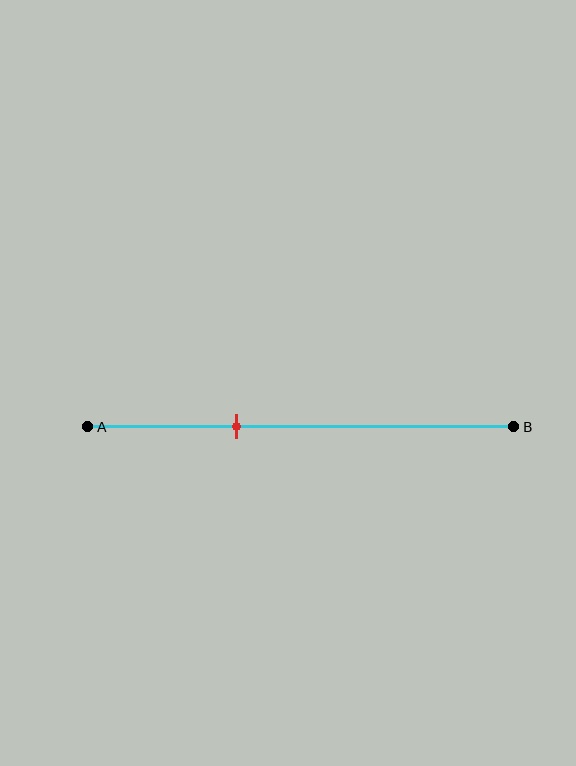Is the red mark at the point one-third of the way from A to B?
Yes, the mark is approximately at the one-third point.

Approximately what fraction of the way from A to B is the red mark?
The red mark is approximately 35% of the way from A to B.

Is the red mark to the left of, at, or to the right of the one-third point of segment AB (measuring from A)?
The red mark is approximately at the one-third point of segment AB.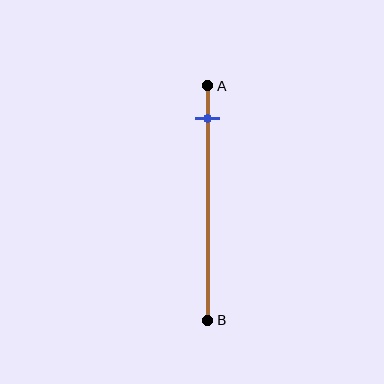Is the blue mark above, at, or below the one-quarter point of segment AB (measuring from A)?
The blue mark is above the one-quarter point of segment AB.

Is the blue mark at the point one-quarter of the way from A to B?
No, the mark is at about 15% from A, not at the 25% one-quarter point.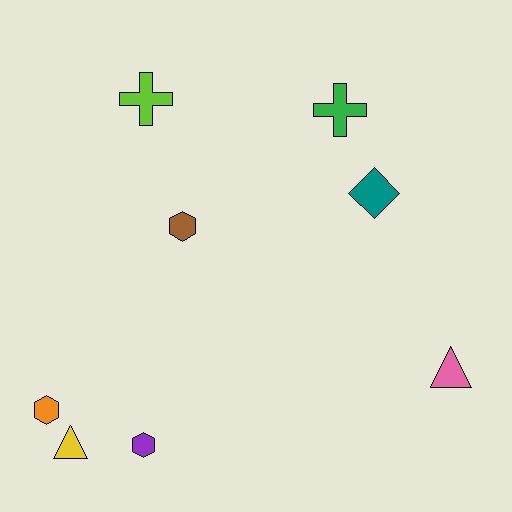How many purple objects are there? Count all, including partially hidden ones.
There is 1 purple object.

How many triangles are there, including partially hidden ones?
There are 2 triangles.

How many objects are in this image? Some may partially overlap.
There are 8 objects.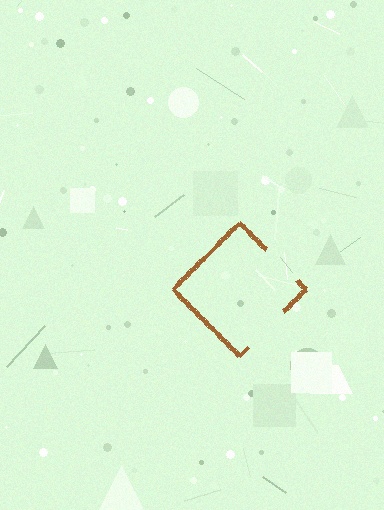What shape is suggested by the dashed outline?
The dashed outline suggests a diamond.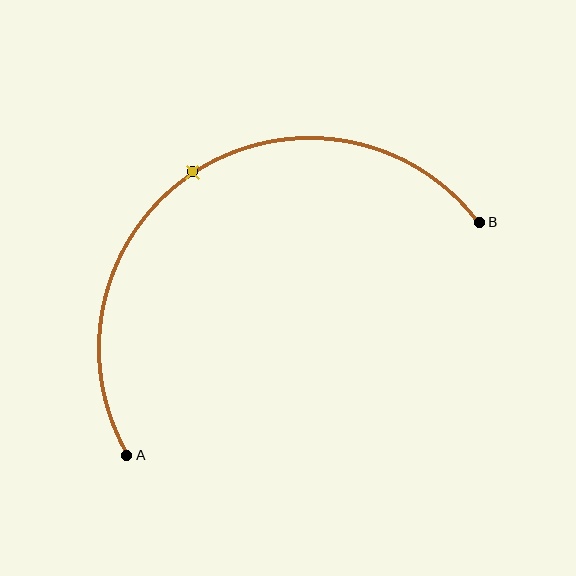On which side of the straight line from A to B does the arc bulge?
The arc bulges above the straight line connecting A and B.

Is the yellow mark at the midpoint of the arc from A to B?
Yes. The yellow mark lies on the arc at equal arc-length from both A and B — it is the arc midpoint.